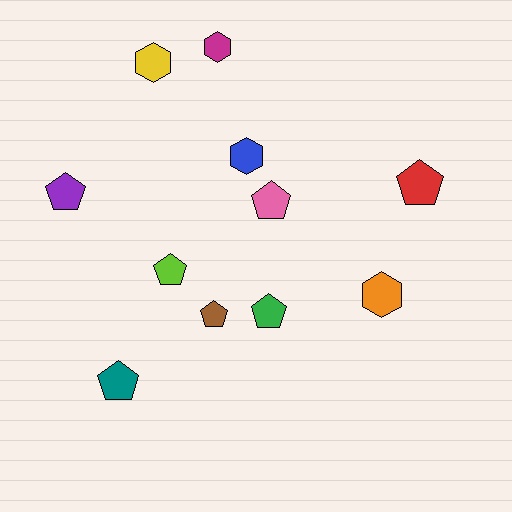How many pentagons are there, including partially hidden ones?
There are 7 pentagons.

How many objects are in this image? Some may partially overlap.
There are 11 objects.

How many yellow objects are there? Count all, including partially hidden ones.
There is 1 yellow object.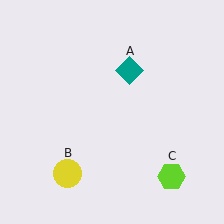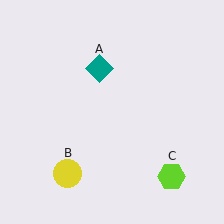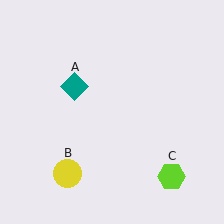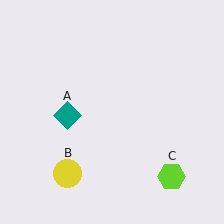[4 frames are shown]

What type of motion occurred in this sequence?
The teal diamond (object A) rotated counterclockwise around the center of the scene.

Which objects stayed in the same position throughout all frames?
Yellow circle (object B) and lime hexagon (object C) remained stationary.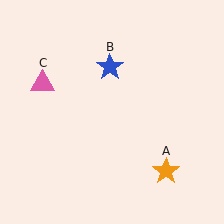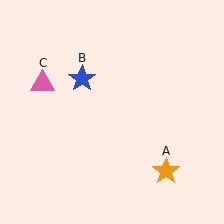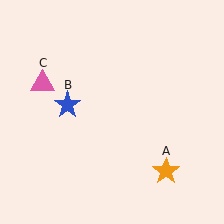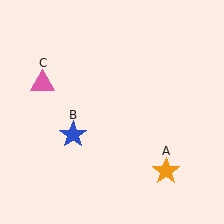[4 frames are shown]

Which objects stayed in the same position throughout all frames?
Orange star (object A) and pink triangle (object C) remained stationary.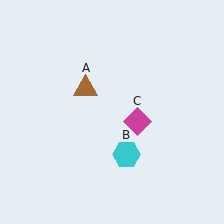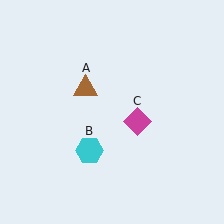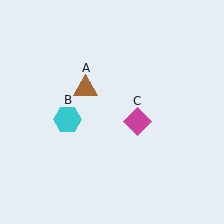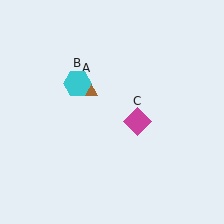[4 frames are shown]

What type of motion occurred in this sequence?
The cyan hexagon (object B) rotated clockwise around the center of the scene.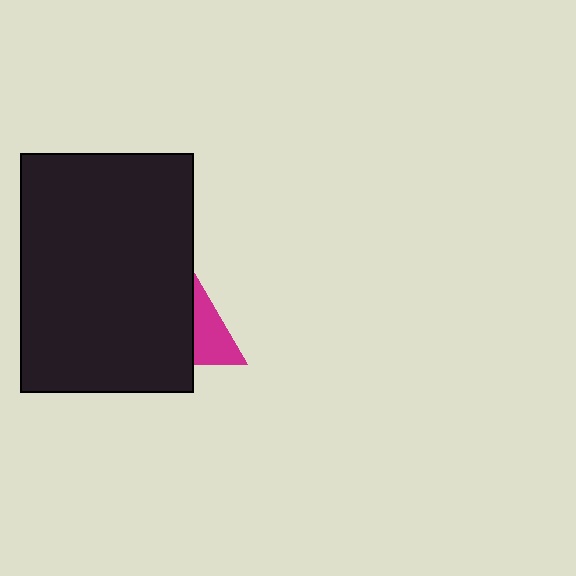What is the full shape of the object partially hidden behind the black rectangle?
The partially hidden object is a magenta triangle.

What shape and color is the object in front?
The object in front is a black rectangle.